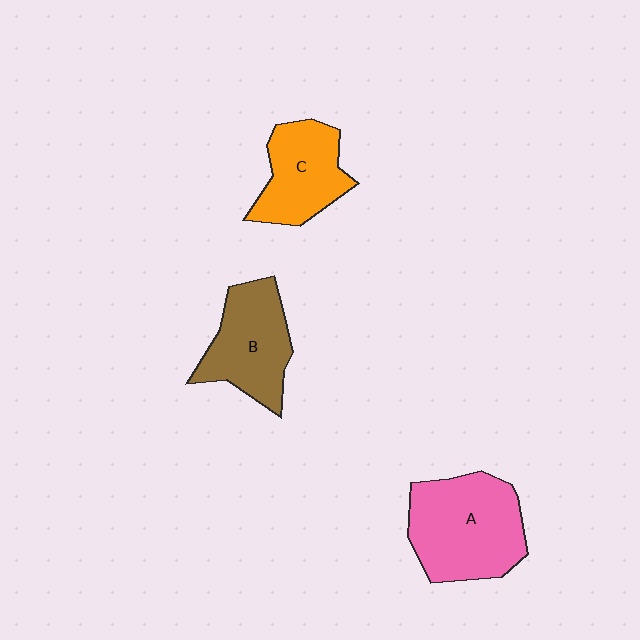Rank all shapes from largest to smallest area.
From largest to smallest: A (pink), B (brown), C (orange).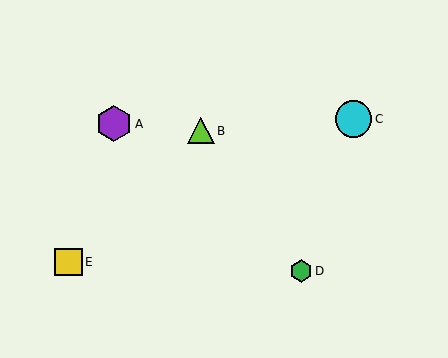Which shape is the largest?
The cyan circle (labeled C) is the largest.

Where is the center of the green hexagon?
The center of the green hexagon is at (301, 271).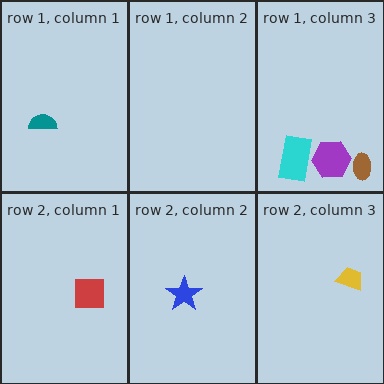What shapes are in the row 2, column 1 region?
The red square.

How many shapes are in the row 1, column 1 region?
1.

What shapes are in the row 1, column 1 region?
The teal semicircle.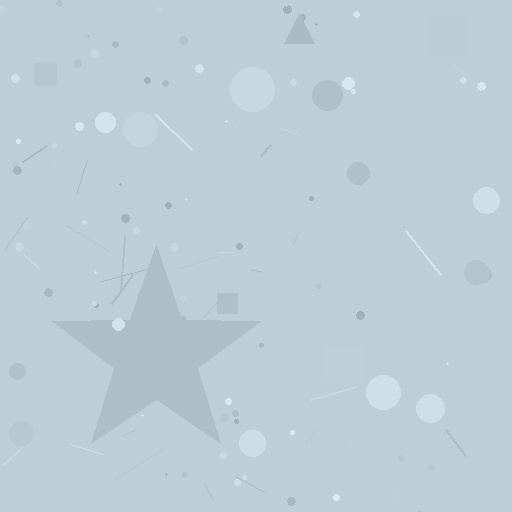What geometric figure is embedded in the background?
A star is embedded in the background.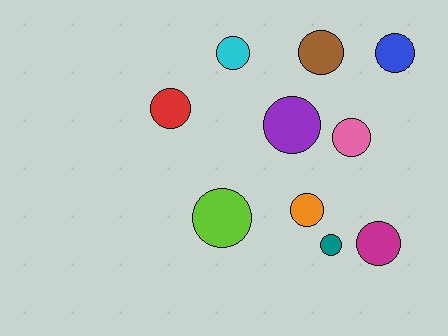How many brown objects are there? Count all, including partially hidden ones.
There is 1 brown object.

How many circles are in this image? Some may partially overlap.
There are 10 circles.